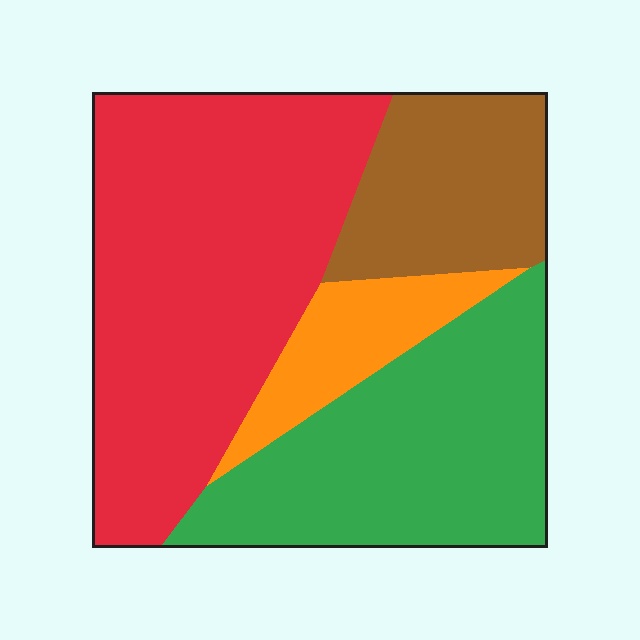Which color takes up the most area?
Red, at roughly 45%.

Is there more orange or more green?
Green.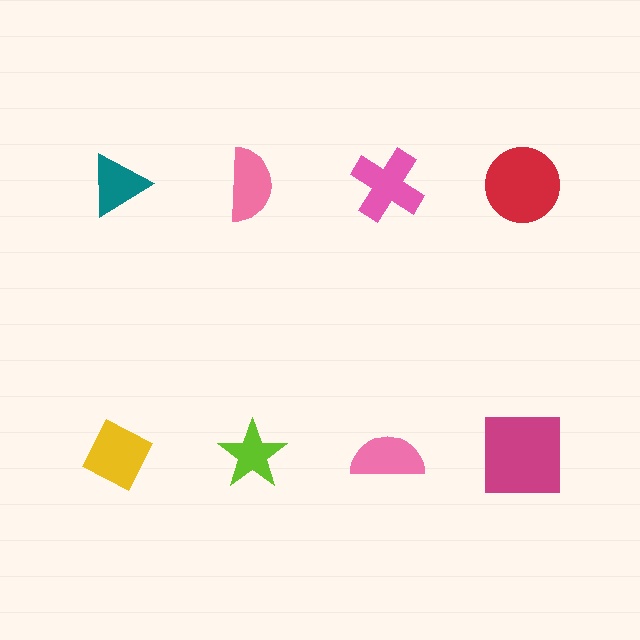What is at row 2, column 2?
A lime star.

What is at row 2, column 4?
A magenta square.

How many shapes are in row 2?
4 shapes.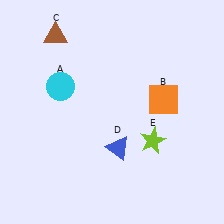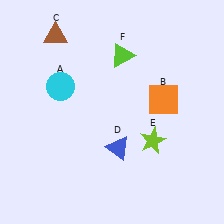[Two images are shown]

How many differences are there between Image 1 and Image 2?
There is 1 difference between the two images.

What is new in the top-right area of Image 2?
A lime triangle (F) was added in the top-right area of Image 2.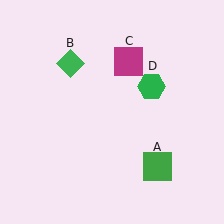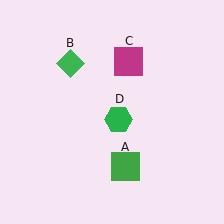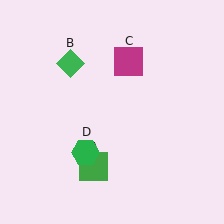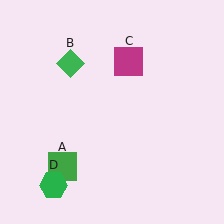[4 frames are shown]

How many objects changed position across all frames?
2 objects changed position: green square (object A), green hexagon (object D).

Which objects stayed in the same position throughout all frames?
Green diamond (object B) and magenta square (object C) remained stationary.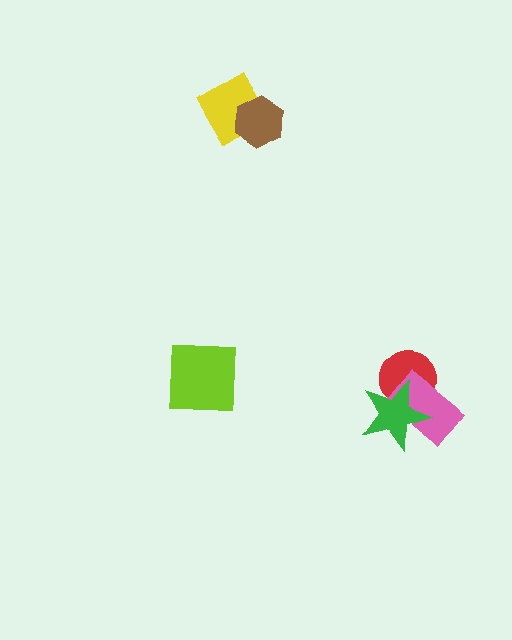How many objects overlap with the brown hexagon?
1 object overlaps with the brown hexagon.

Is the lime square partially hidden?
No, no other shape covers it.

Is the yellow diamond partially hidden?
Yes, it is partially covered by another shape.